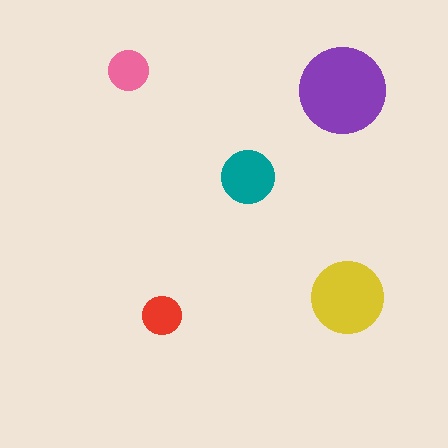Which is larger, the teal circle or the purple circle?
The purple one.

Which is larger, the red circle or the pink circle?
The pink one.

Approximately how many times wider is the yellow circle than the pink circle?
About 2 times wider.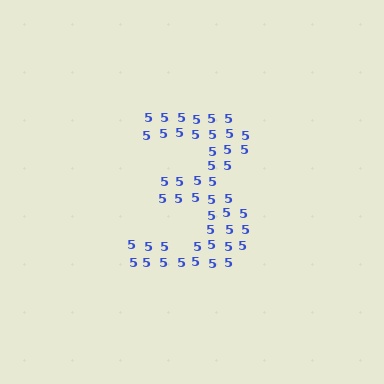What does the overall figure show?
The overall figure shows the digit 3.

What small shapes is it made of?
It is made of small digit 5's.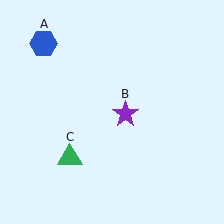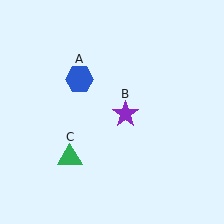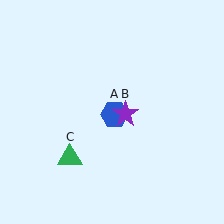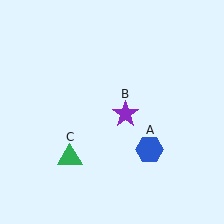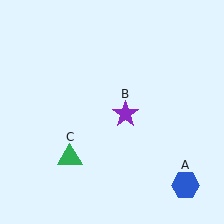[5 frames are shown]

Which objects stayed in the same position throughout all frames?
Purple star (object B) and green triangle (object C) remained stationary.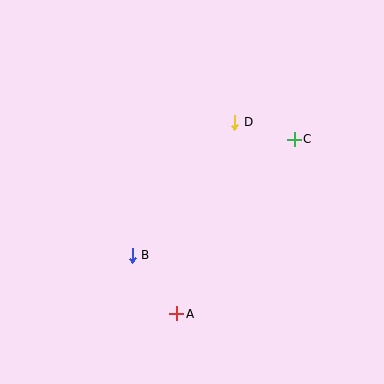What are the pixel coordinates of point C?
Point C is at (294, 139).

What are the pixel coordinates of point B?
Point B is at (132, 255).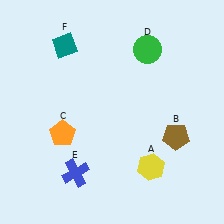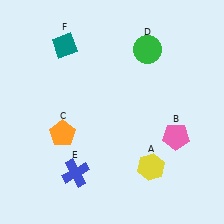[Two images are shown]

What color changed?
The pentagon (B) changed from brown in Image 1 to pink in Image 2.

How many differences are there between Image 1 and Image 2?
There is 1 difference between the two images.